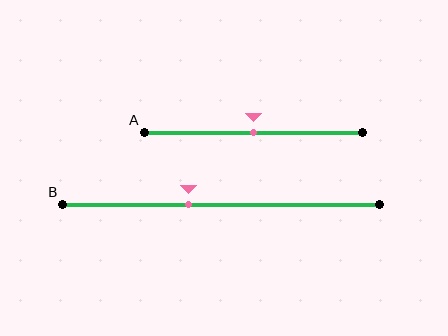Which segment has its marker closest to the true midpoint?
Segment A has its marker closest to the true midpoint.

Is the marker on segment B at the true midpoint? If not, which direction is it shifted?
No, the marker on segment B is shifted to the left by about 10% of the segment length.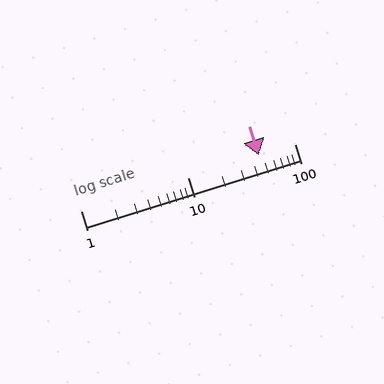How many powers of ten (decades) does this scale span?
The scale spans 2 decades, from 1 to 100.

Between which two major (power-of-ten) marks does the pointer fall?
The pointer is between 10 and 100.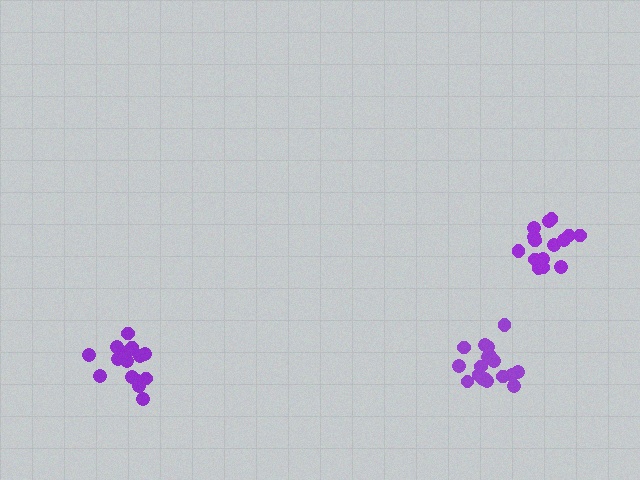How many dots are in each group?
Group 1: 18 dots, Group 2: 15 dots, Group 3: 15 dots (48 total).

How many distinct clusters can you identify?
There are 3 distinct clusters.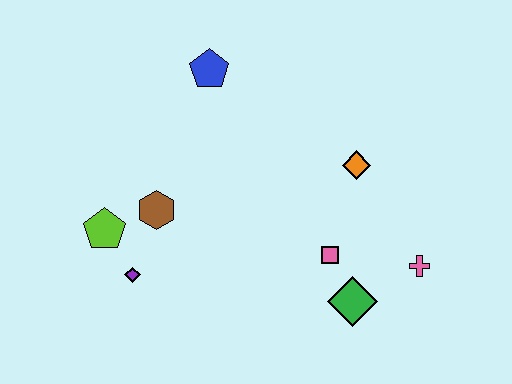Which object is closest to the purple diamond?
The lime pentagon is closest to the purple diamond.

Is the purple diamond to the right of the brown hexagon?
No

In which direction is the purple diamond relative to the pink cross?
The purple diamond is to the left of the pink cross.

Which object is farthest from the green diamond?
The blue pentagon is farthest from the green diamond.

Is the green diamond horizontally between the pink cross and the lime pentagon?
Yes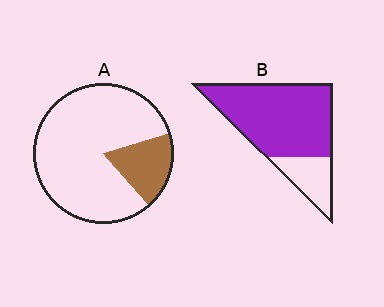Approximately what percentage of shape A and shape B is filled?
A is approximately 20% and B is approximately 75%.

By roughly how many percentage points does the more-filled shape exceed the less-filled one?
By roughly 60 percentage points (B over A).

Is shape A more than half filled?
No.